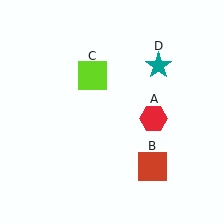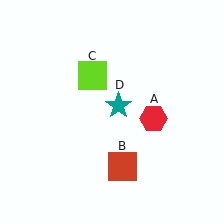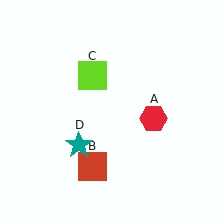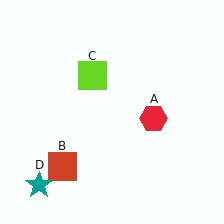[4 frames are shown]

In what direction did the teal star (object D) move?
The teal star (object D) moved down and to the left.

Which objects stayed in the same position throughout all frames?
Red hexagon (object A) and lime square (object C) remained stationary.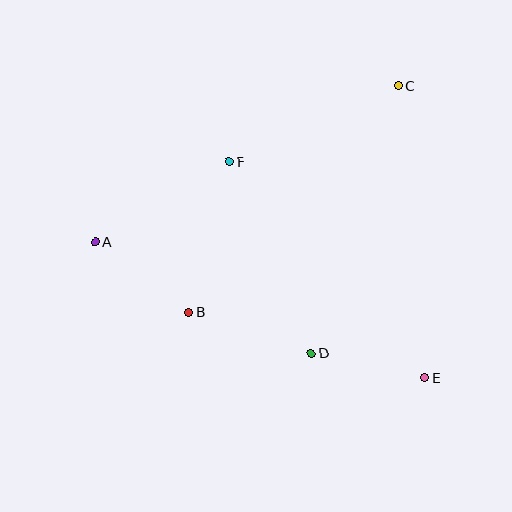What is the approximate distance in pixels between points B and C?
The distance between B and C is approximately 309 pixels.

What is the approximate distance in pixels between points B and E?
The distance between B and E is approximately 245 pixels.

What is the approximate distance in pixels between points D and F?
The distance between D and F is approximately 208 pixels.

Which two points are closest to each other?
Points D and E are closest to each other.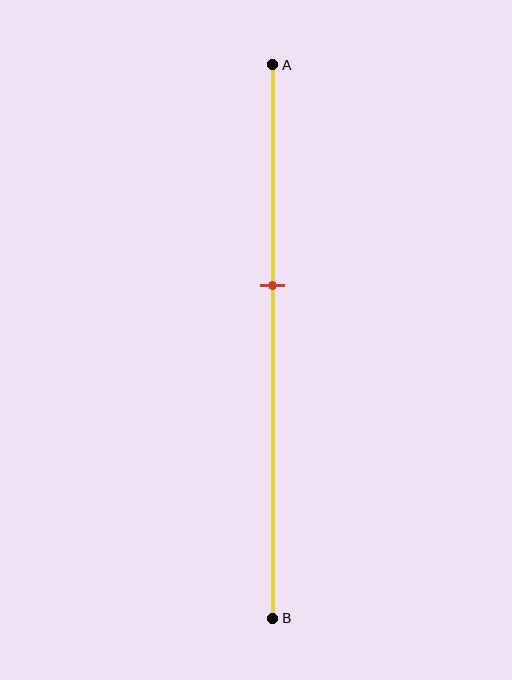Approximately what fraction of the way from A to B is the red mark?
The red mark is approximately 40% of the way from A to B.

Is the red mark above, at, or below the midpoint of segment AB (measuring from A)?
The red mark is above the midpoint of segment AB.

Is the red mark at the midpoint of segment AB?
No, the mark is at about 40% from A, not at the 50% midpoint.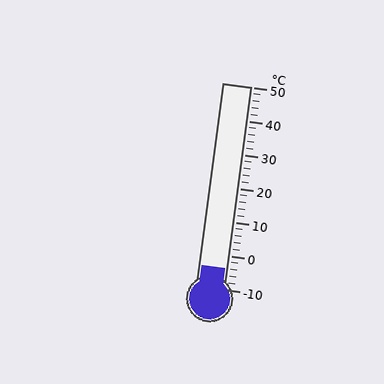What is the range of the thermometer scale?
The thermometer scale ranges from -10°C to 50°C.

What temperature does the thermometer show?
The thermometer shows approximately -4°C.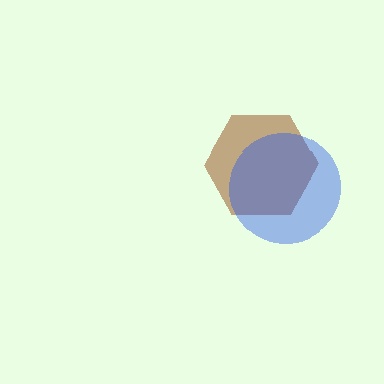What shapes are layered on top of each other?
The layered shapes are: a brown hexagon, a blue circle.